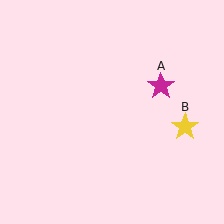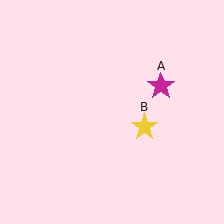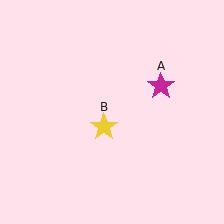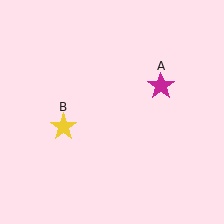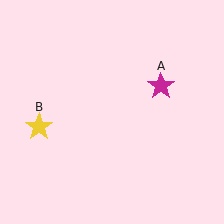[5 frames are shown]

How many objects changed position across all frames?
1 object changed position: yellow star (object B).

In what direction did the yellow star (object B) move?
The yellow star (object B) moved left.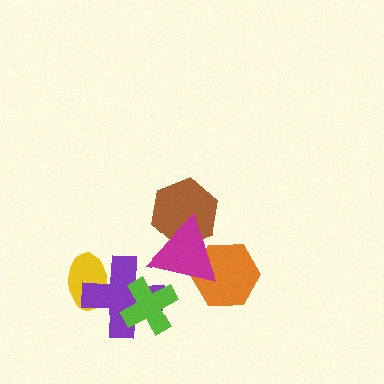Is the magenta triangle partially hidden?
No, no other shape covers it.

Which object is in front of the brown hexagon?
The magenta triangle is in front of the brown hexagon.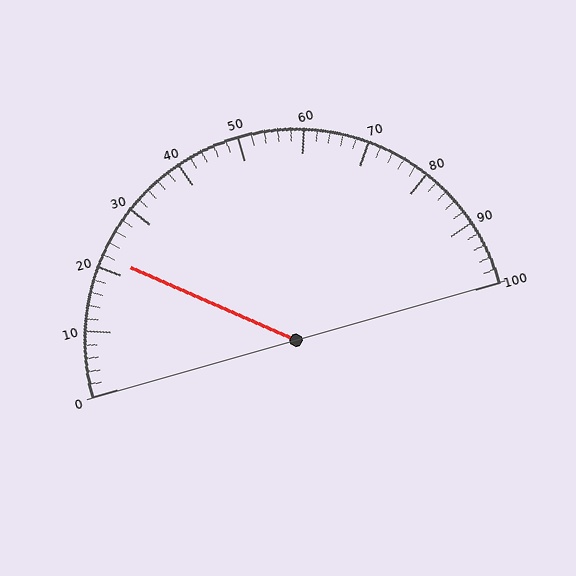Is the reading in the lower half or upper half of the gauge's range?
The reading is in the lower half of the range (0 to 100).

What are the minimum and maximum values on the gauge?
The gauge ranges from 0 to 100.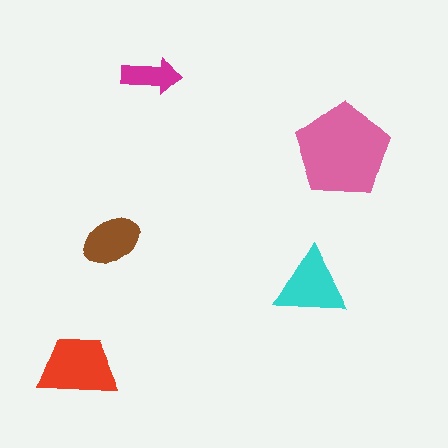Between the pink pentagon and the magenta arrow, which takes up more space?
The pink pentagon.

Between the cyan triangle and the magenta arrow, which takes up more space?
The cyan triangle.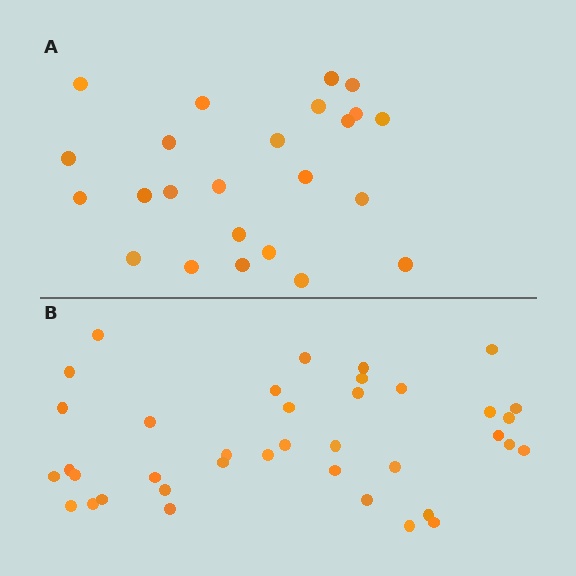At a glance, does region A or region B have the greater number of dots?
Region B (the bottom region) has more dots.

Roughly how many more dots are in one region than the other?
Region B has approximately 15 more dots than region A.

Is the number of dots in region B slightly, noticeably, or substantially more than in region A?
Region B has substantially more. The ratio is roughly 1.6 to 1.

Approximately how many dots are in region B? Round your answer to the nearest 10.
About 40 dots. (The exact count is 38, which rounds to 40.)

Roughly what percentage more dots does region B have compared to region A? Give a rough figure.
About 60% more.